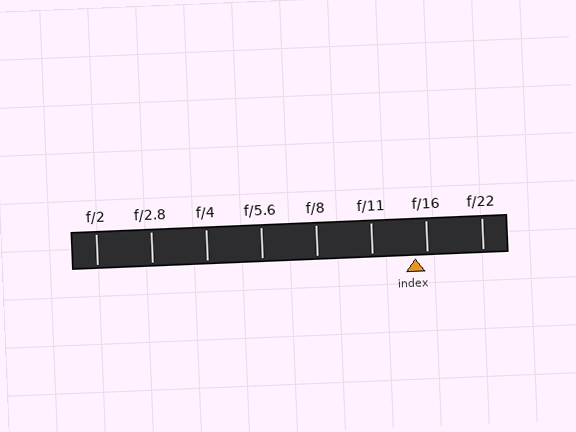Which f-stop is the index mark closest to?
The index mark is closest to f/16.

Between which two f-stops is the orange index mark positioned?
The index mark is between f/11 and f/16.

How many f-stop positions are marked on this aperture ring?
There are 8 f-stop positions marked.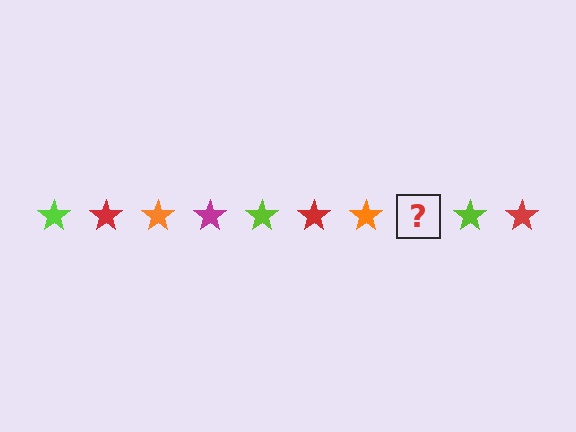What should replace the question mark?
The question mark should be replaced with a magenta star.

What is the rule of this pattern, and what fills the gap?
The rule is that the pattern cycles through lime, red, orange, magenta stars. The gap should be filled with a magenta star.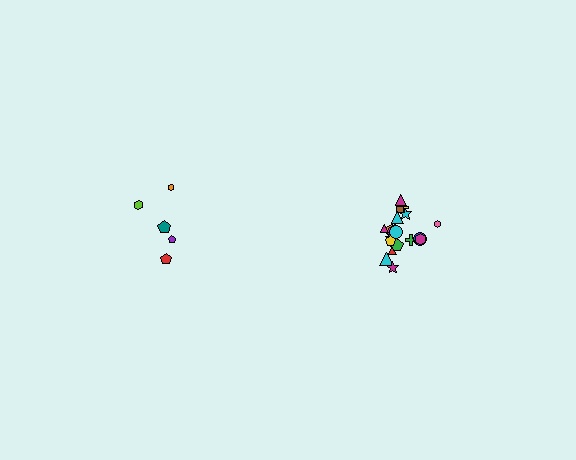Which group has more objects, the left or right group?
The right group.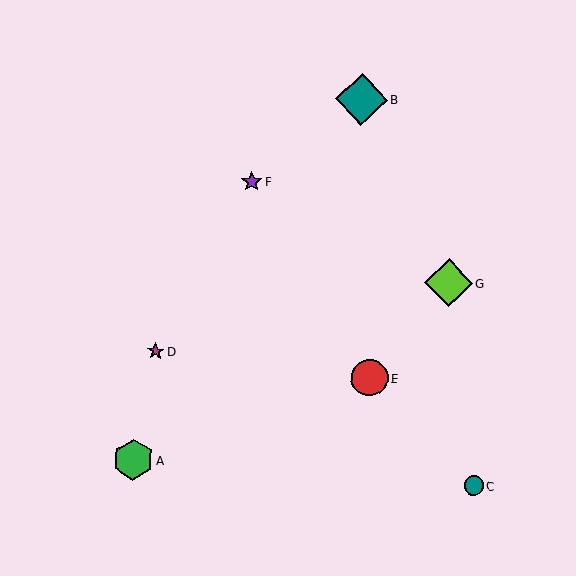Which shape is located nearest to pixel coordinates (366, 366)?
The red circle (labeled E) at (370, 378) is nearest to that location.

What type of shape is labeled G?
Shape G is a lime diamond.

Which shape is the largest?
The teal diamond (labeled B) is the largest.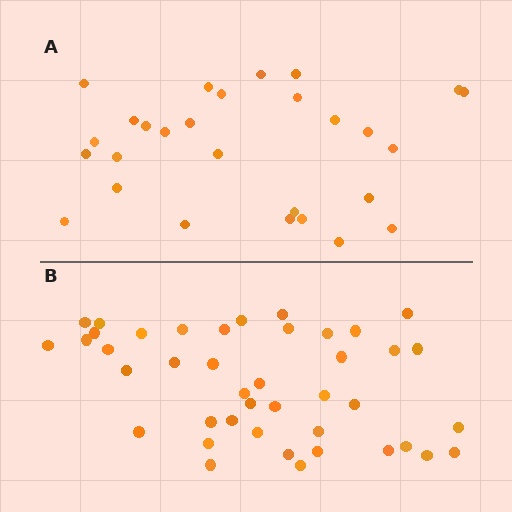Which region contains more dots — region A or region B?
Region B (the bottom region) has more dots.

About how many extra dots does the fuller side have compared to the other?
Region B has approximately 15 more dots than region A.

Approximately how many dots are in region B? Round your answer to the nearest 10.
About 40 dots. (The exact count is 42, which rounds to 40.)